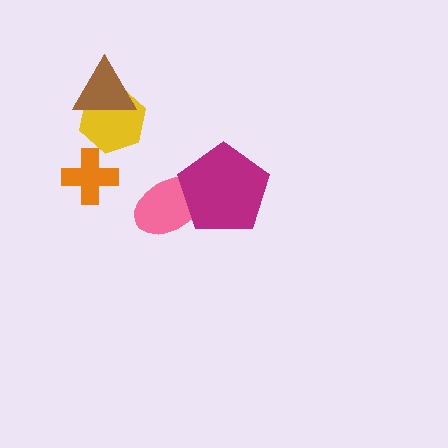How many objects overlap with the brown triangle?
1 object overlaps with the brown triangle.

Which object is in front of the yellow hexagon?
The brown triangle is in front of the yellow hexagon.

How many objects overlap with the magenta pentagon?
1 object overlaps with the magenta pentagon.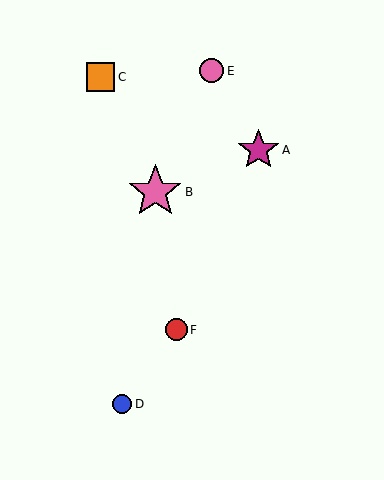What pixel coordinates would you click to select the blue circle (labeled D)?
Click at (122, 404) to select the blue circle D.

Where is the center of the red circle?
The center of the red circle is at (176, 330).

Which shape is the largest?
The pink star (labeled B) is the largest.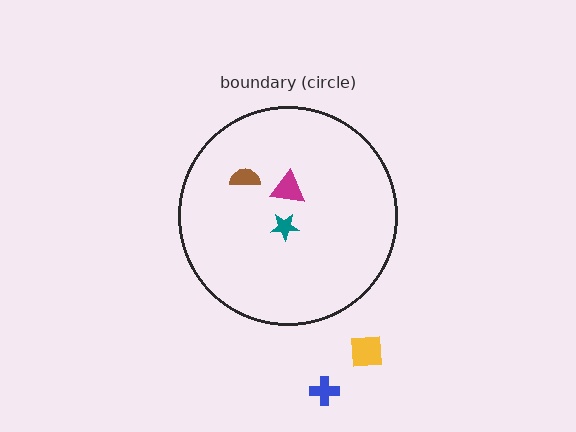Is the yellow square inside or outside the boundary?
Outside.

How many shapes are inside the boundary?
3 inside, 2 outside.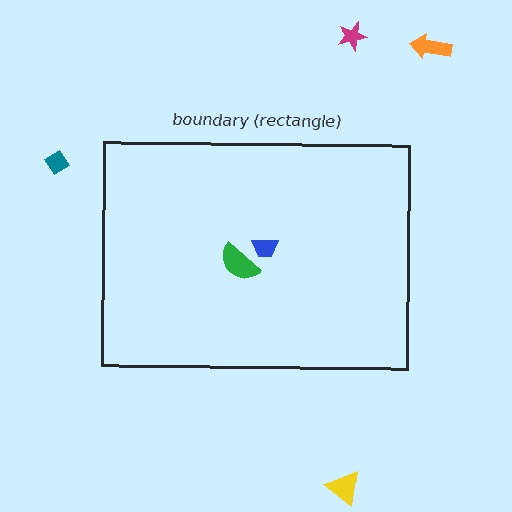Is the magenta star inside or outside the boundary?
Outside.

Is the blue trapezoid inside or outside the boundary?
Inside.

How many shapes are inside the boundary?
2 inside, 4 outside.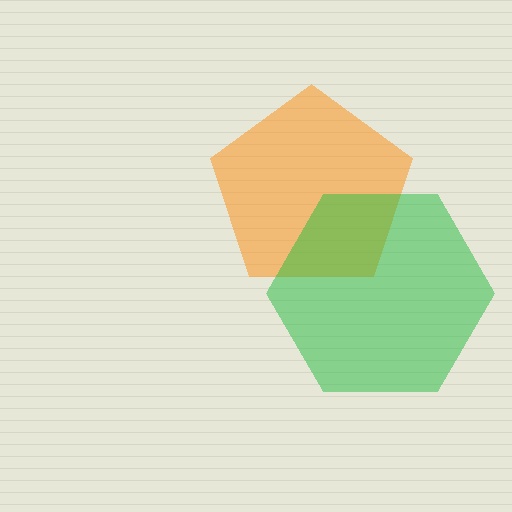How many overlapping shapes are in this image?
There are 2 overlapping shapes in the image.